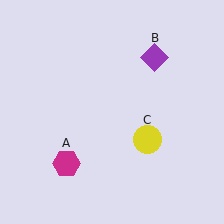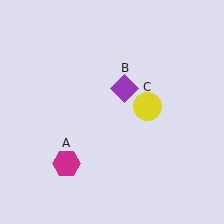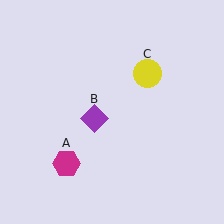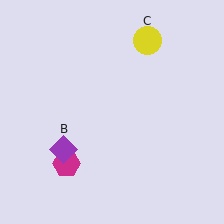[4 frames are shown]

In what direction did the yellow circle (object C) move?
The yellow circle (object C) moved up.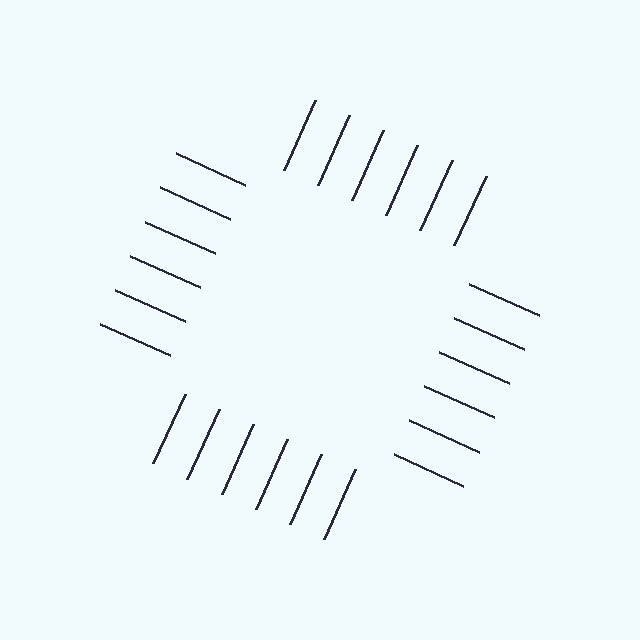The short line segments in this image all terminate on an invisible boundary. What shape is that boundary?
An illusory square — the line segments terminate on its edges but no continuous stroke is drawn.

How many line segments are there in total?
24 — 6 along each of the 4 edges.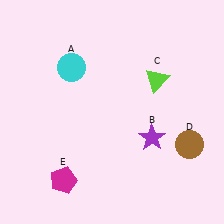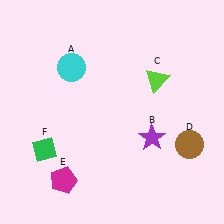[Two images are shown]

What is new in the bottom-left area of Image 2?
A green diamond (F) was added in the bottom-left area of Image 2.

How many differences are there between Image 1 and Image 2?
There is 1 difference between the two images.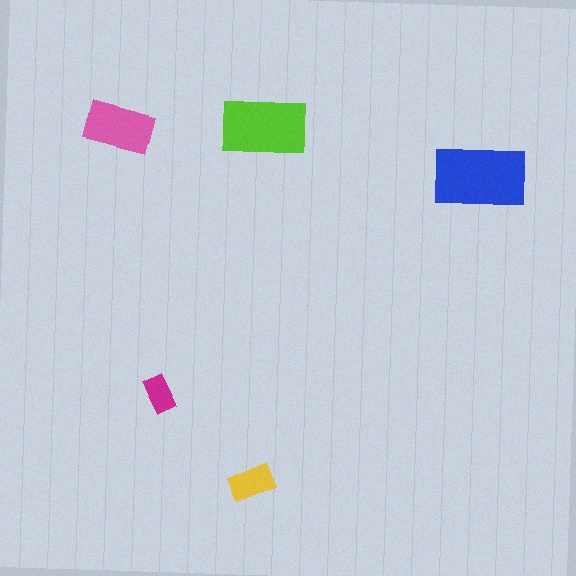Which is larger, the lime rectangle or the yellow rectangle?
The lime one.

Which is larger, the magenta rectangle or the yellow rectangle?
The yellow one.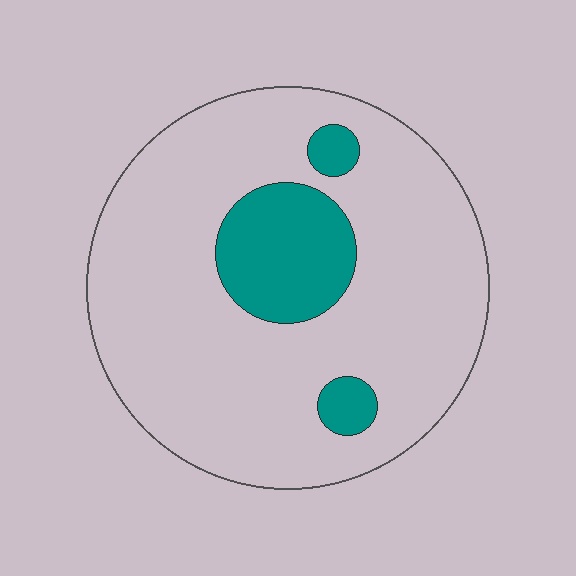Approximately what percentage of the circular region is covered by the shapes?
Approximately 15%.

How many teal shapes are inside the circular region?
3.